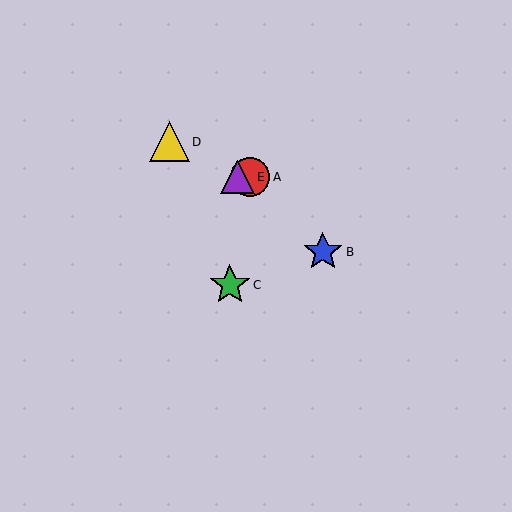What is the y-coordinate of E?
Object E is at y≈177.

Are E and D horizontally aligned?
No, E is at y≈177 and D is at y≈142.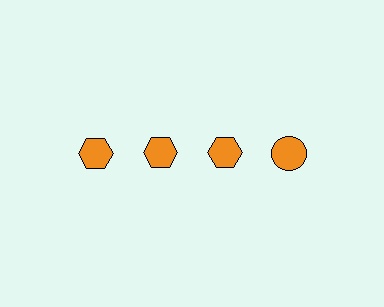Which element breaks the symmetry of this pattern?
The orange circle in the top row, second from right column breaks the symmetry. All other shapes are orange hexagons.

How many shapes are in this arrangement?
There are 4 shapes arranged in a grid pattern.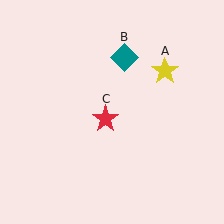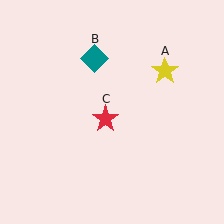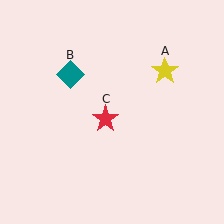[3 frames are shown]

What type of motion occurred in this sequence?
The teal diamond (object B) rotated counterclockwise around the center of the scene.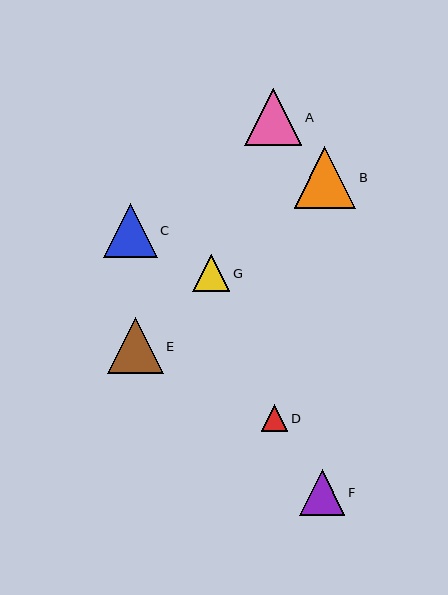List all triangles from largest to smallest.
From largest to smallest: B, A, E, C, F, G, D.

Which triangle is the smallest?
Triangle D is the smallest with a size of approximately 26 pixels.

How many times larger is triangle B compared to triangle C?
Triangle B is approximately 1.2 times the size of triangle C.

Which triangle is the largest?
Triangle B is the largest with a size of approximately 62 pixels.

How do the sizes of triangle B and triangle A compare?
Triangle B and triangle A are approximately the same size.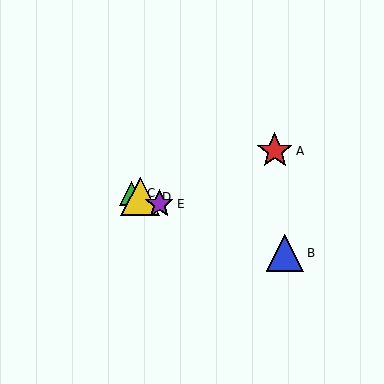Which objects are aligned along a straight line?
Objects B, C, D, E are aligned along a straight line.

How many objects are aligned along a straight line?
4 objects (B, C, D, E) are aligned along a straight line.